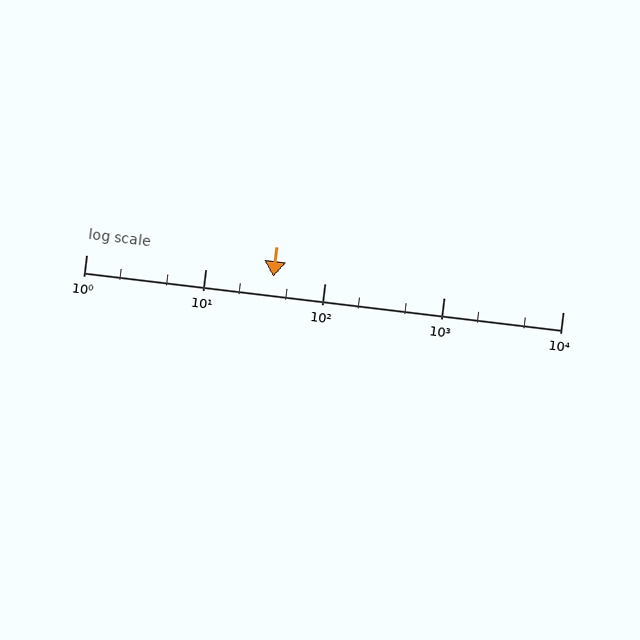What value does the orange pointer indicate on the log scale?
The pointer indicates approximately 37.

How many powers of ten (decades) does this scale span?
The scale spans 4 decades, from 1 to 10000.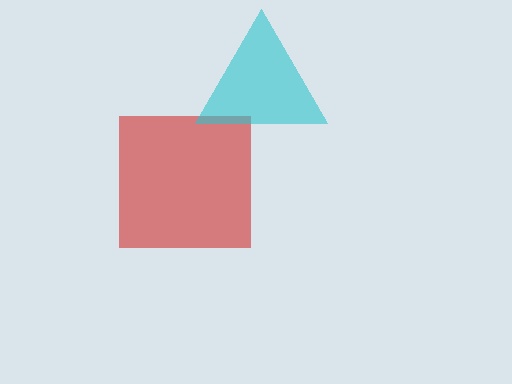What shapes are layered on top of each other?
The layered shapes are: a red square, a cyan triangle.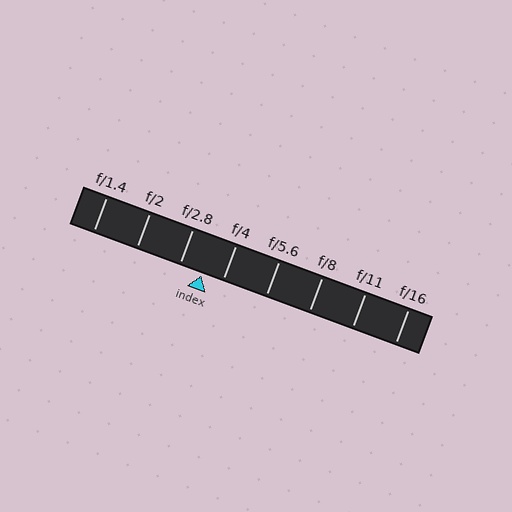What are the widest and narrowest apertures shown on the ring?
The widest aperture shown is f/1.4 and the narrowest is f/16.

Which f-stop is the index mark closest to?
The index mark is closest to f/4.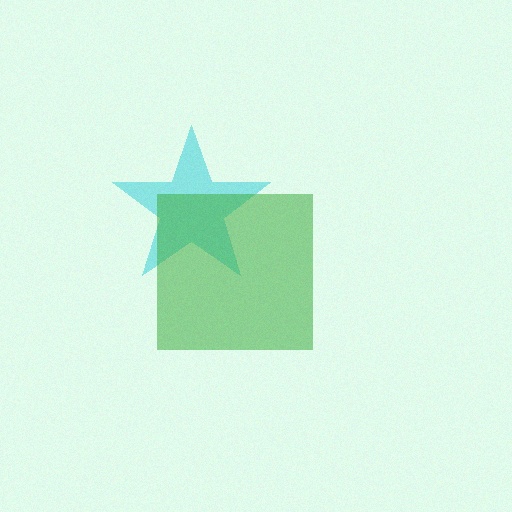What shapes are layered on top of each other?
The layered shapes are: a cyan star, a green square.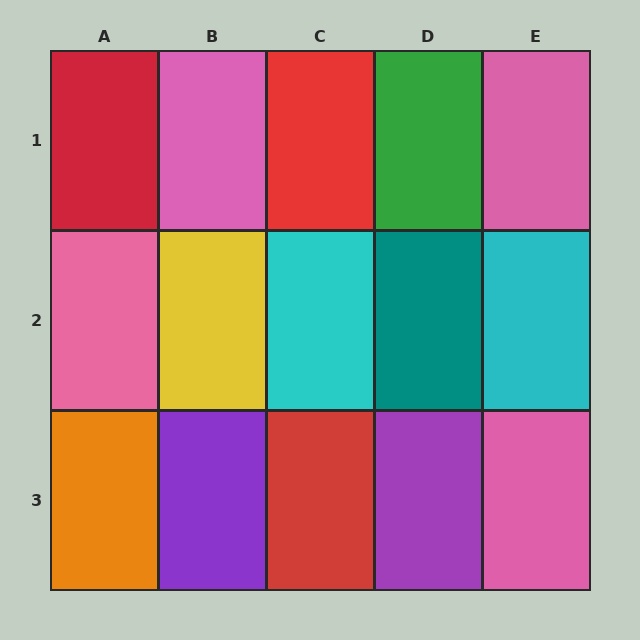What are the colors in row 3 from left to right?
Orange, purple, red, purple, pink.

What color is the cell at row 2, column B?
Yellow.